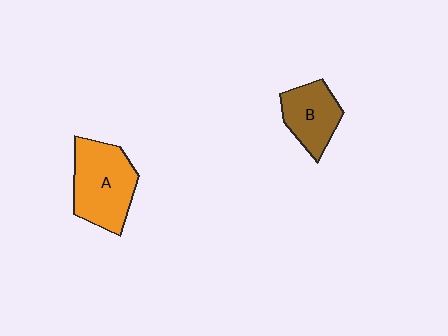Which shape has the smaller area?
Shape B (brown).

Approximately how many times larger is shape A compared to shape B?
Approximately 1.5 times.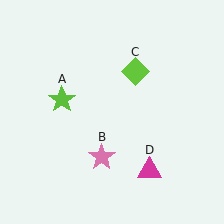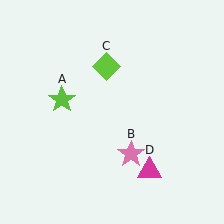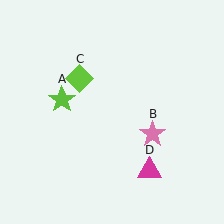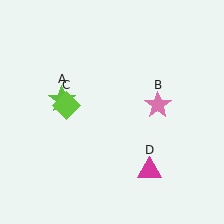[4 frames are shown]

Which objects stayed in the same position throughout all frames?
Lime star (object A) and magenta triangle (object D) remained stationary.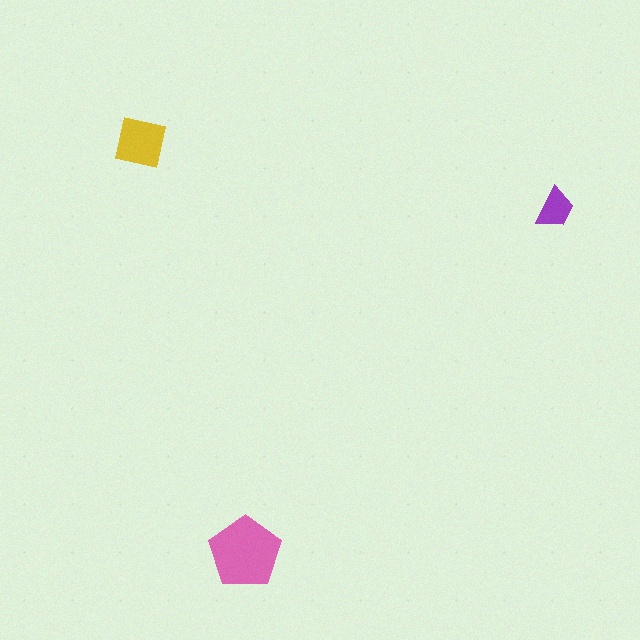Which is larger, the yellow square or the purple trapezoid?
The yellow square.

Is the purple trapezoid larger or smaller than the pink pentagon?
Smaller.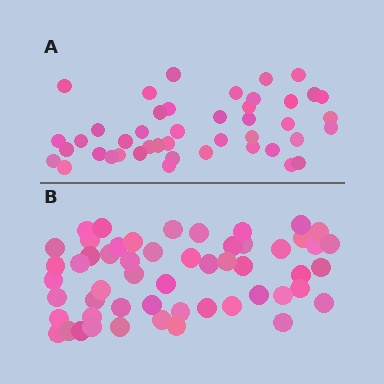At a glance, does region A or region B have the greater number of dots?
Region B (the bottom region) has more dots.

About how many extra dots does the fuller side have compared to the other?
Region B has roughly 10 or so more dots than region A.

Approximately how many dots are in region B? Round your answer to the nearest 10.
About 50 dots. (The exact count is 54, which rounds to 50.)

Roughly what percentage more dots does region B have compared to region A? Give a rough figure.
About 25% more.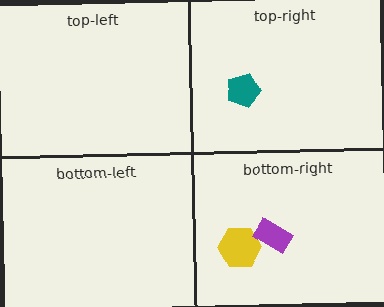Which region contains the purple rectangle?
The bottom-right region.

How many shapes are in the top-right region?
1.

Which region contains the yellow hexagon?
The bottom-right region.